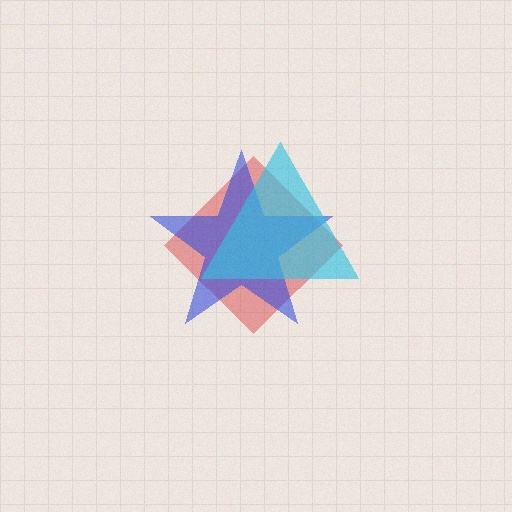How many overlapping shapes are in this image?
There are 3 overlapping shapes in the image.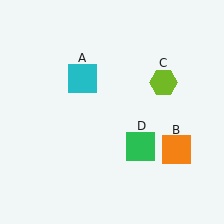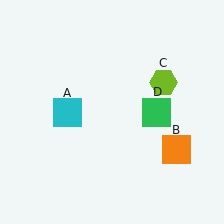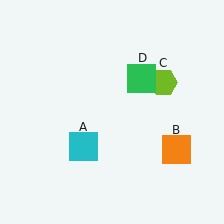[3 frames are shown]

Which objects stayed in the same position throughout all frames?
Orange square (object B) and lime hexagon (object C) remained stationary.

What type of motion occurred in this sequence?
The cyan square (object A), green square (object D) rotated counterclockwise around the center of the scene.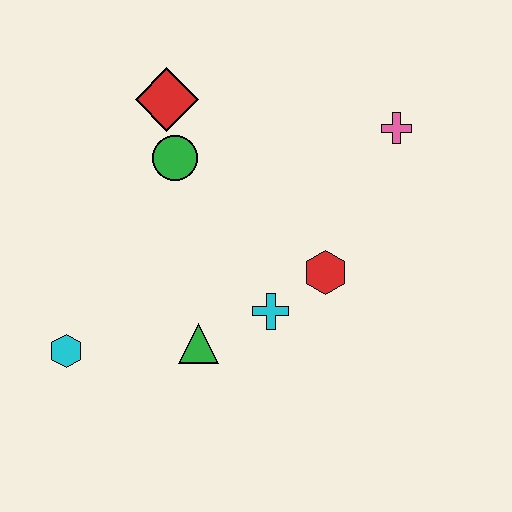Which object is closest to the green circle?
The red diamond is closest to the green circle.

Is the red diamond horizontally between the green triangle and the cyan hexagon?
Yes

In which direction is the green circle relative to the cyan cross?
The green circle is above the cyan cross.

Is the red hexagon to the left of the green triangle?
No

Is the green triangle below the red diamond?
Yes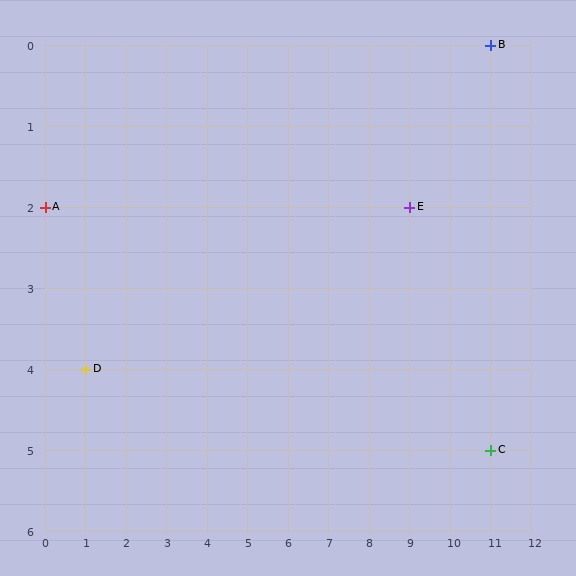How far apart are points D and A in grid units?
Points D and A are 1 column and 2 rows apart (about 2.2 grid units diagonally).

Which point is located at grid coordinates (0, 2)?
Point A is at (0, 2).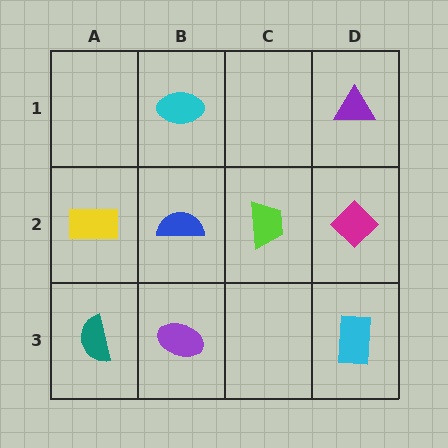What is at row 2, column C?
A lime trapezoid.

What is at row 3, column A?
A teal semicircle.